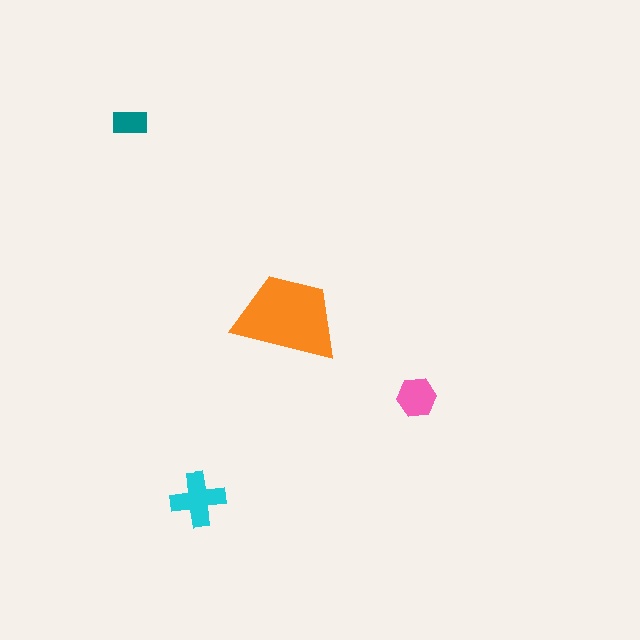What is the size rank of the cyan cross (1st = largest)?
2nd.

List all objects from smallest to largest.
The teal rectangle, the pink hexagon, the cyan cross, the orange trapezoid.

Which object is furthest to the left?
The teal rectangle is leftmost.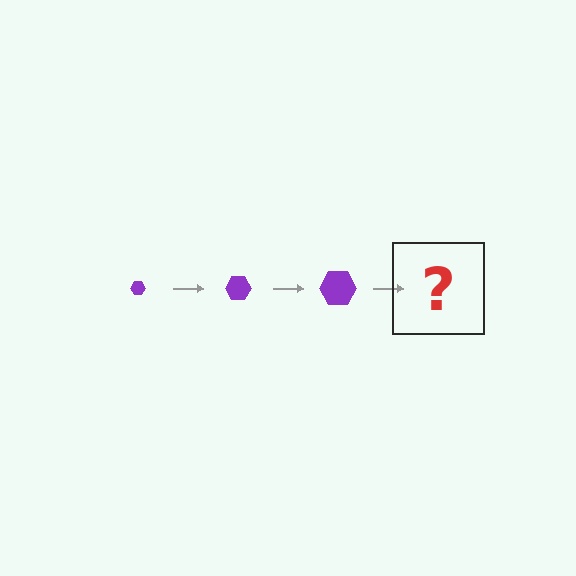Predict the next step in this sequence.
The next step is a purple hexagon, larger than the previous one.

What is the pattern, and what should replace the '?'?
The pattern is that the hexagon gets progressively larger each step. The '?' should be a purple hexagon, larger than the previous one.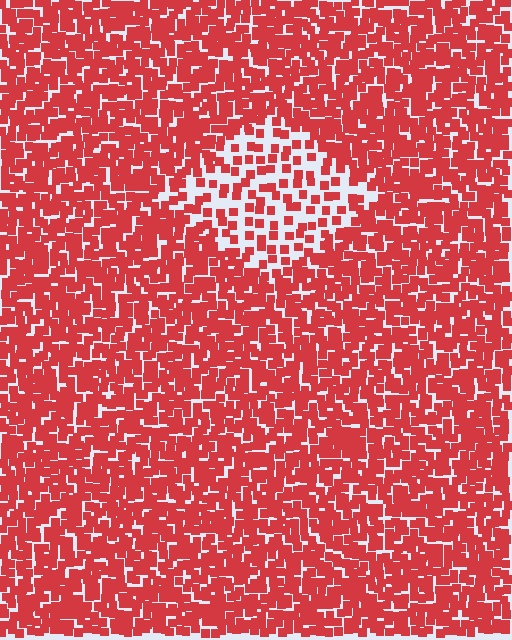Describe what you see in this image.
The image contains small red elements arranged at two different densities. A diamond-shaped region is visible where the elements are less densely packed than the surrounding area.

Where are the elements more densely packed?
The elements are more densely packed outside the diamond boundary.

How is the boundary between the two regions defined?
The boundary is defined by a change in element density (approximately 2.3x ratio). All elements are the same color, size, and shape.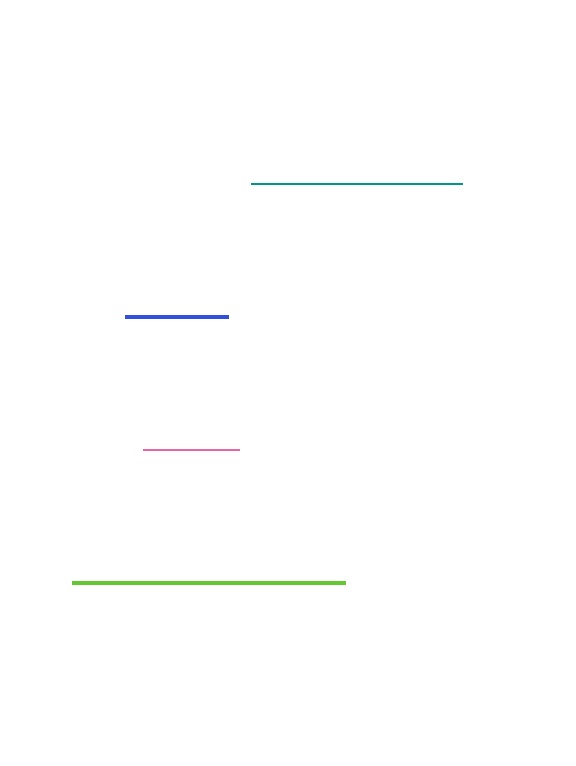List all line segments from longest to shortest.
From longest to shortest: lime, teal, blue, pink.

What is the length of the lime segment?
The lime segment is approximately 274 pixels long.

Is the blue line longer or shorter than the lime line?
The lime line is longer than the blue line.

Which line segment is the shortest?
The pink line is the shortest at approximately 97 pixels.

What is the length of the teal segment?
The teal segment is approximately 211 pixels long.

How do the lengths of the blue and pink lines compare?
The blue and pink lines are approximately the same length.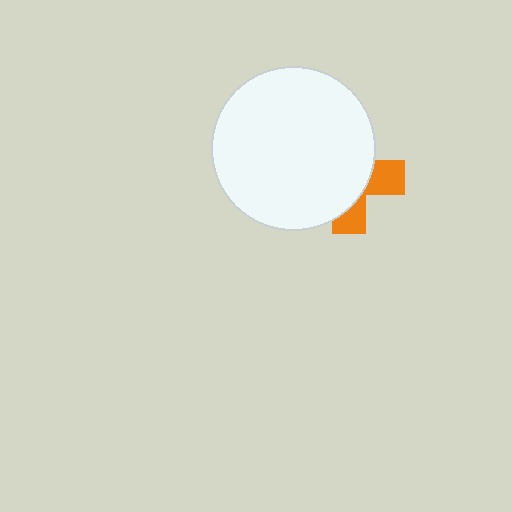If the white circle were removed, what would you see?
You would see the complete orange cross.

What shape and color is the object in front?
The object in front is a white circle.